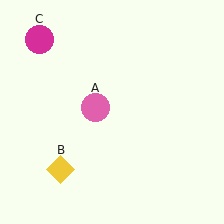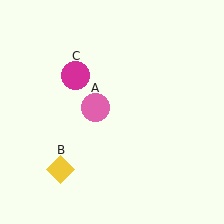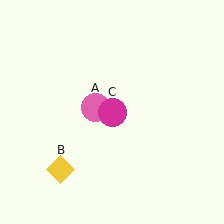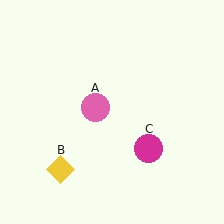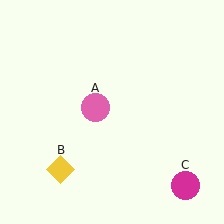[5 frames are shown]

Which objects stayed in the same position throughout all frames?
Pink circle (object A) and yellow diamond (object B) remained stationary.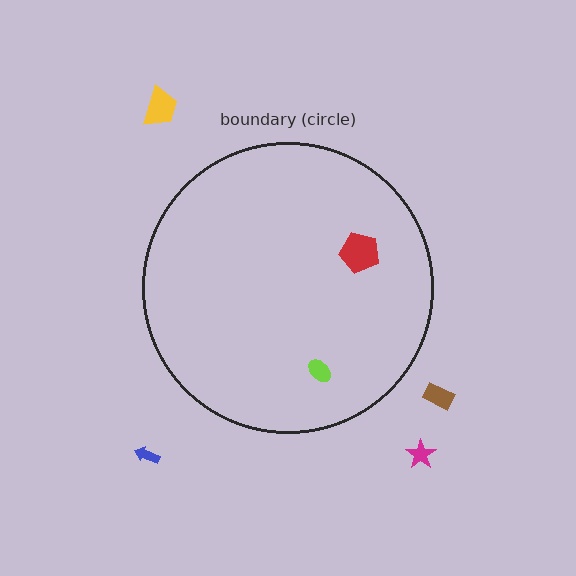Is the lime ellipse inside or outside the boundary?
Inside.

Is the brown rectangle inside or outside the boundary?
Outside.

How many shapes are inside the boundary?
2 inside, 4 outside.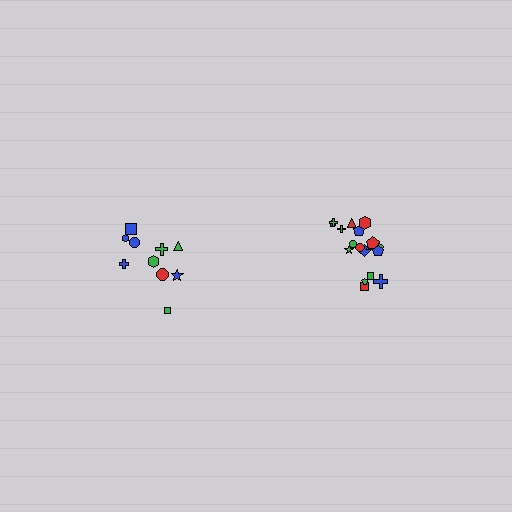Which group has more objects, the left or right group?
The right group.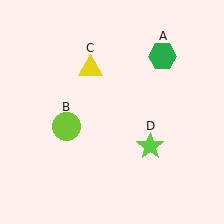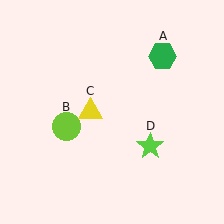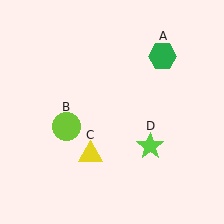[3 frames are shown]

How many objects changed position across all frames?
1 object changed position: yellow triangle (object C).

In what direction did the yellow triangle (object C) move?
The yellow triangle (object C) moved down.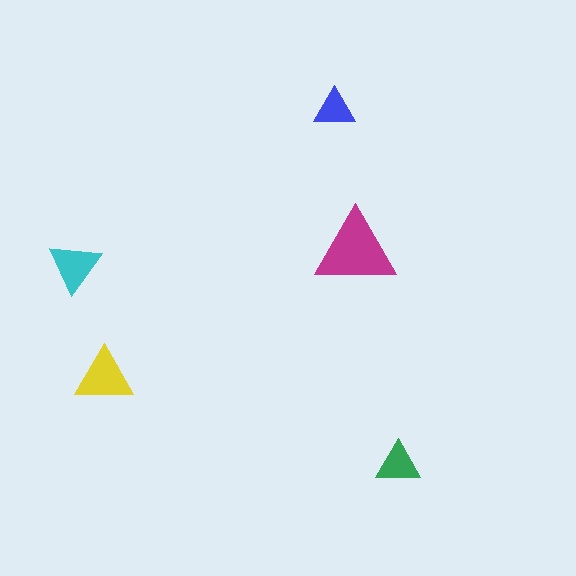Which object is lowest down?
The green triangle is bottommost.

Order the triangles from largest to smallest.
the magenta one, the yellow one, the cyan one, the green one, the blue one.